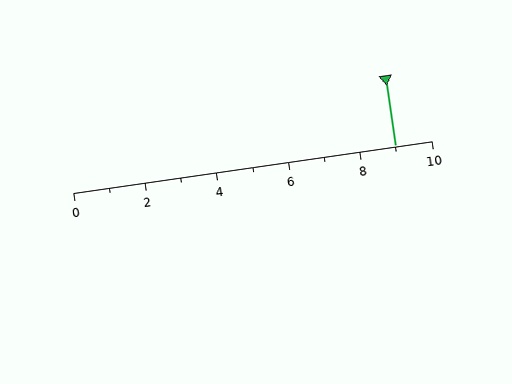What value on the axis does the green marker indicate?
The marker indicates approximately 9.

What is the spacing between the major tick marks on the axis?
The major ticks are spaced 2 apart.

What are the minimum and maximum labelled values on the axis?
The axis runs from 0 to 10.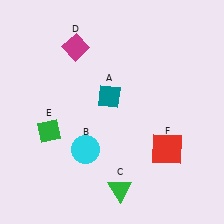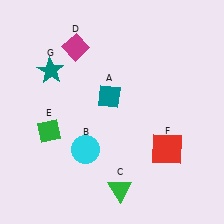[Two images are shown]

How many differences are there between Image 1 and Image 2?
There is 1 difference between the two images.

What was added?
A teal star (G) was added in Image 2.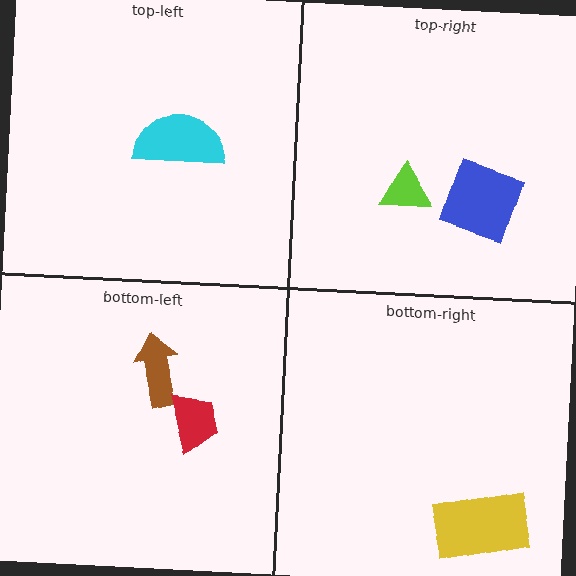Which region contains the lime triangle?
The top-right region.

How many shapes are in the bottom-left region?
2.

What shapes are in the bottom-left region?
The brown arrow, the red trapezoid.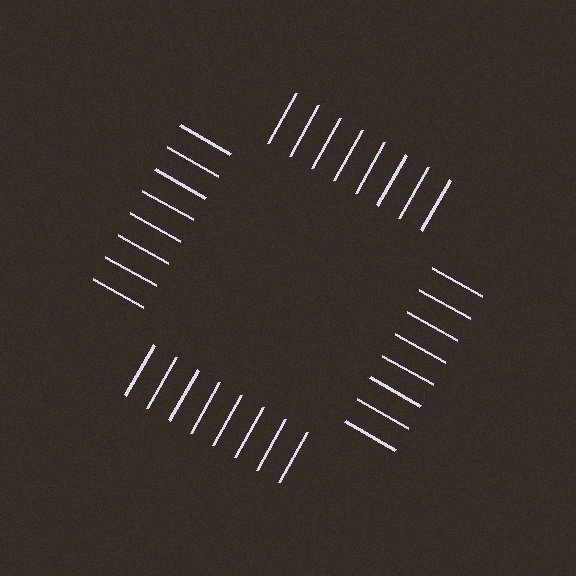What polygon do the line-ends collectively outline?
An illusory square — the line segments terminate on its edges but no continuous stroke is drawn.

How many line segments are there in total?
32 — 8 along each of the 4 edges.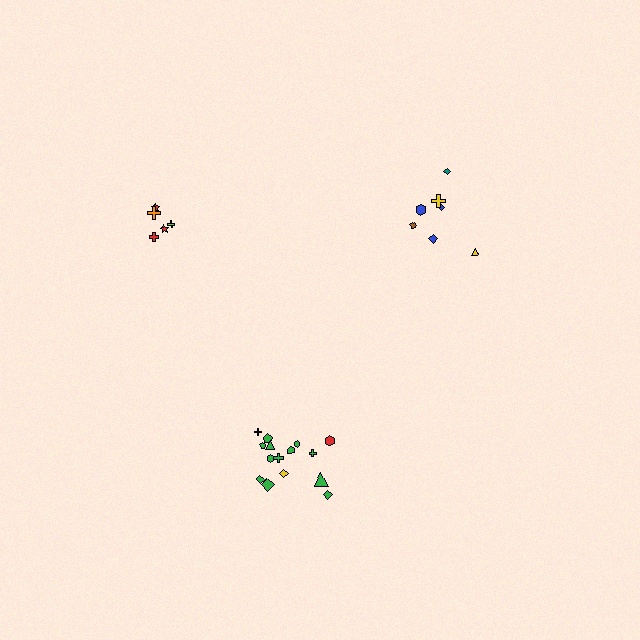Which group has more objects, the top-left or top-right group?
The top-right group.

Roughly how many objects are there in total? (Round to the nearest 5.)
Roughly 25 objects in total.